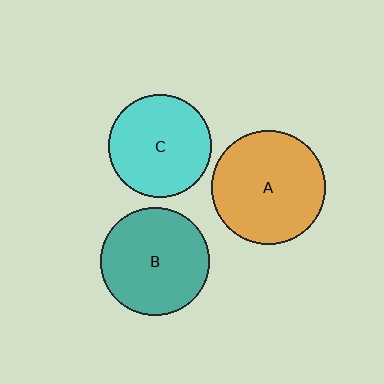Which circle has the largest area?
Circle A (orange).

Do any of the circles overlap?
No, none of the circles overlap.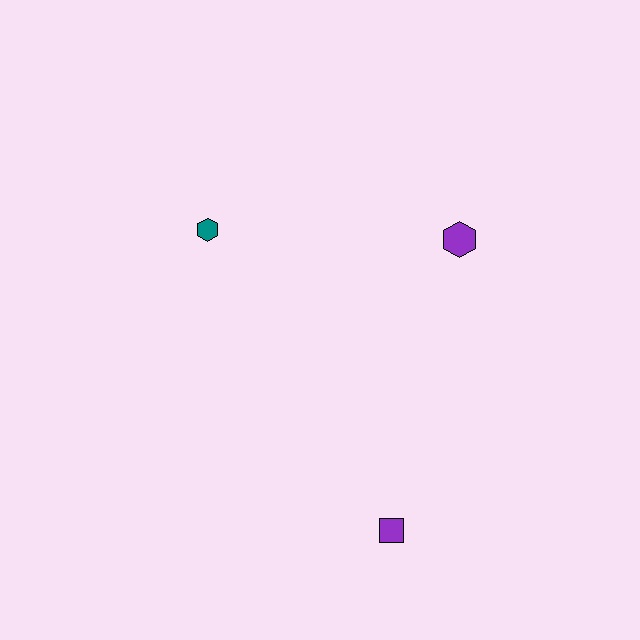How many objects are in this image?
There are 3 objects.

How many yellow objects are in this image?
There are no yellow objects.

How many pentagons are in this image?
There are no pentagons.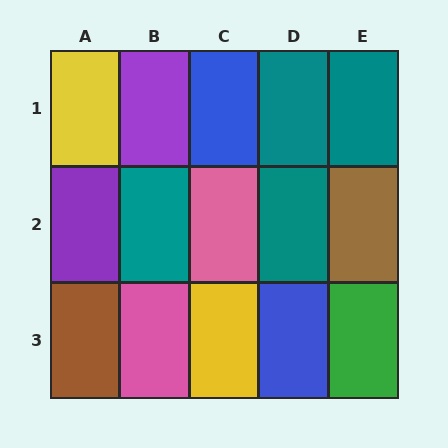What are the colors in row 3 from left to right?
Brown, pink, yellow, blue, green.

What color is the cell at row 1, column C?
Blue.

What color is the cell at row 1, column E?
Teal.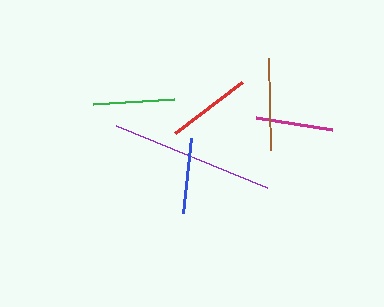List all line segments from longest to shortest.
From longest to shortest: purple, brown, red, green, magenta, blue.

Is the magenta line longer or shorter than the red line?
The red line is longer than the magenta line.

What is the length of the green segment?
The green segment is approximately 81 pixels long.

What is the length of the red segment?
The red segment is approximately 84 pixels long.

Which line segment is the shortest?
The blue line is the shortest at approximately 75 pixels.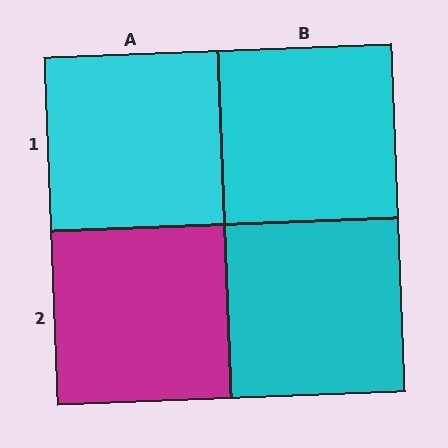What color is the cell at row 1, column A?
Cyan.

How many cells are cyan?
3 cells are cyan.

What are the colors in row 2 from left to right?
Magenta, cyan.